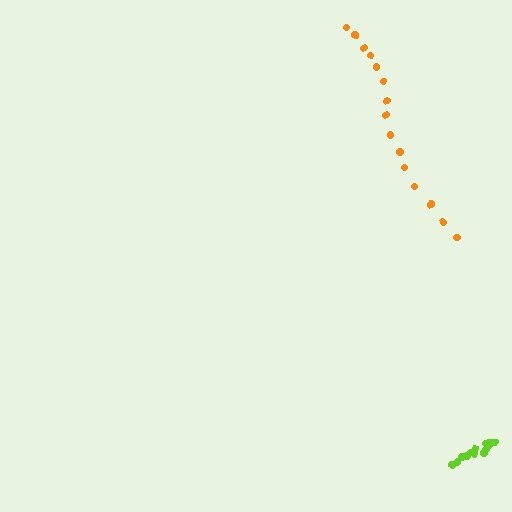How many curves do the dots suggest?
There are 2 distinct paths.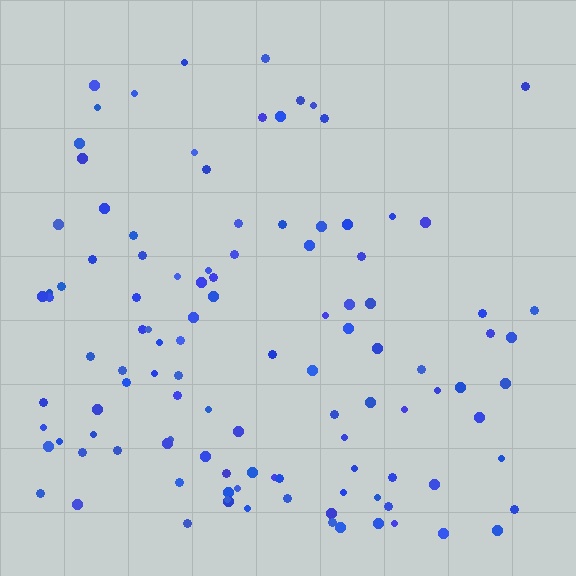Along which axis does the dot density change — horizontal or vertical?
Vertical.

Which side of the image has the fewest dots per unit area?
The top.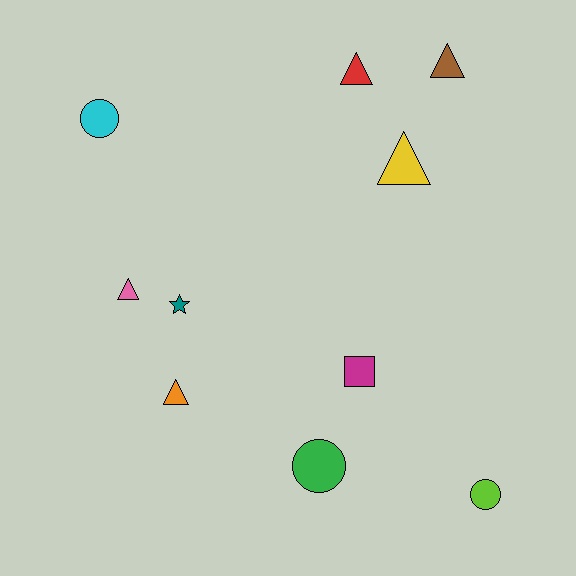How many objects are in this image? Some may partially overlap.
There are 10 objects.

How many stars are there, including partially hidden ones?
There is 1 star.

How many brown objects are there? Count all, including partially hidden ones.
There is 1 brown object.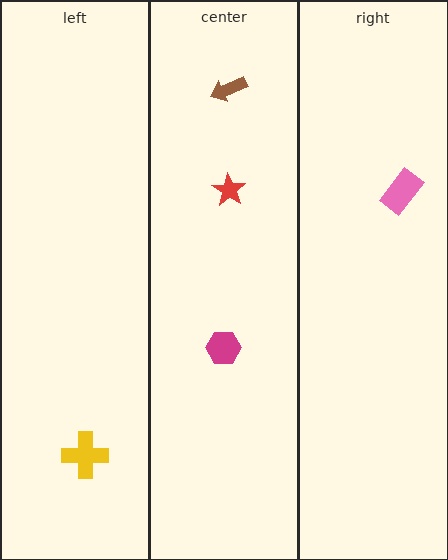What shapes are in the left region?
The yellow cross.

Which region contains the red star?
The center region.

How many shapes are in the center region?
3.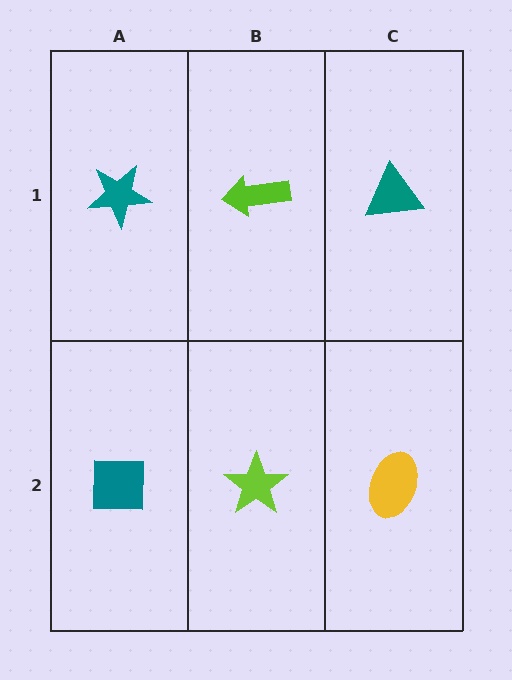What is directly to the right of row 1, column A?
A lime arrow.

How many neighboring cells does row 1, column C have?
2.